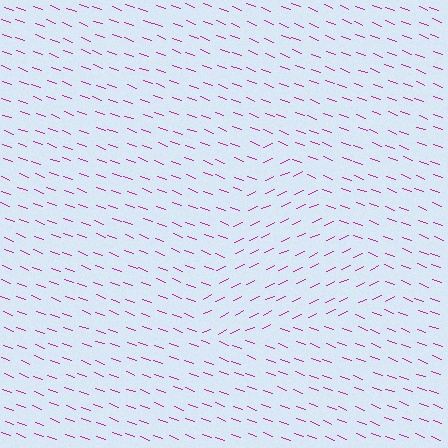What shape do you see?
I see a triangle.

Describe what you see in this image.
The image is filled with small magenta line segments. A triangle region in the image has lines oriented differently from the surrounding lines, creating a visible texture boundary.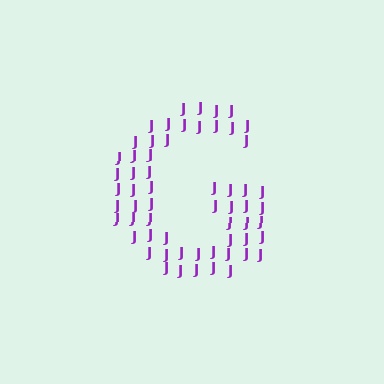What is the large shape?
The large shape is the letter G.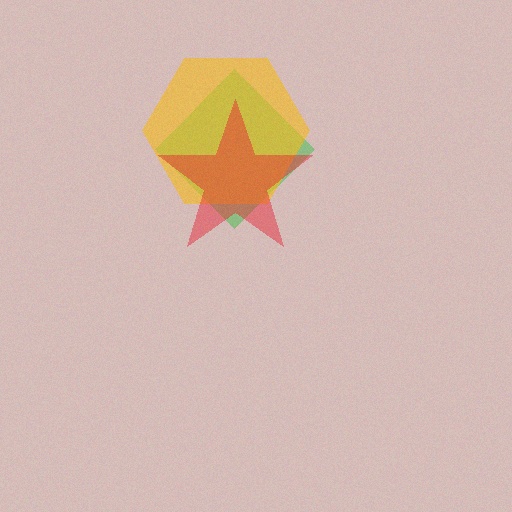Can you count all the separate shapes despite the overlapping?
Yes, there are 3 separate shapes.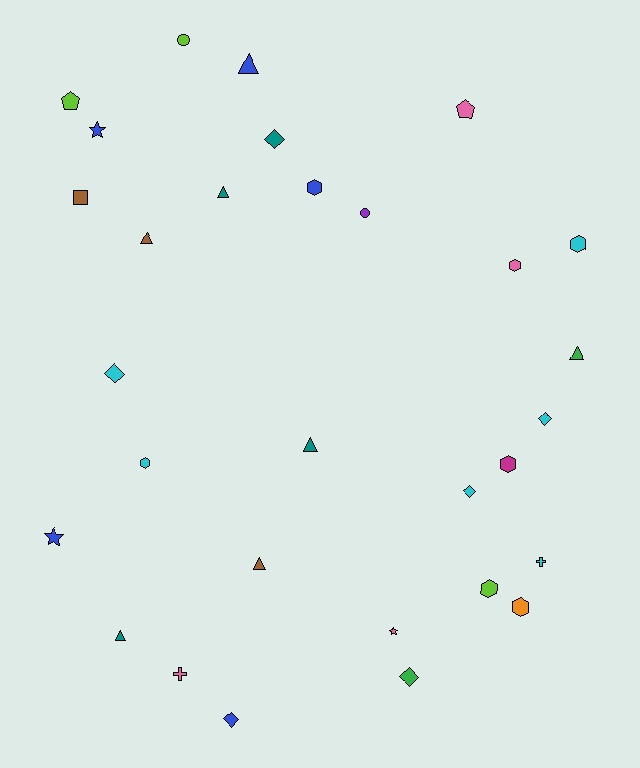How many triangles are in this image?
There are 7 triangles.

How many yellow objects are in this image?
There are no yellow objects.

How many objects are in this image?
There are 30 objects.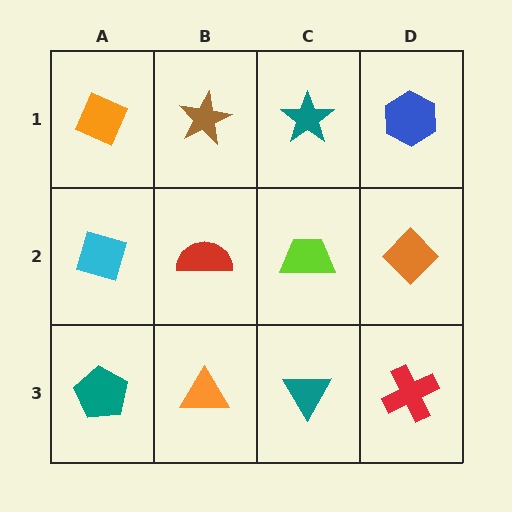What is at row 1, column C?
A teal star.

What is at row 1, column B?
A brown star.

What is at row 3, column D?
A red cross.